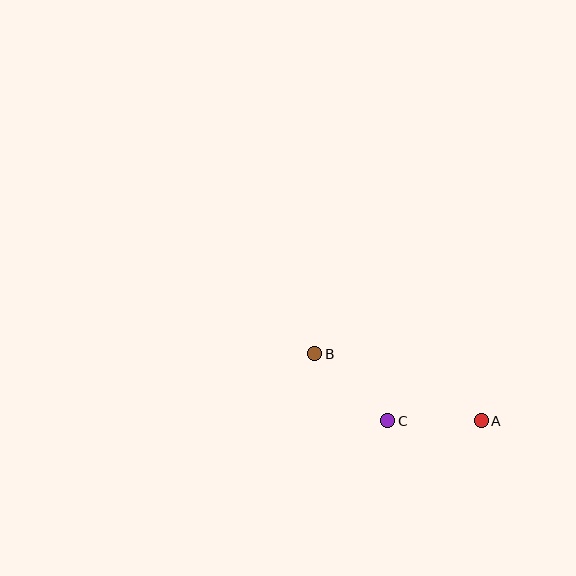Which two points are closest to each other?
Points A and C are closest to each other.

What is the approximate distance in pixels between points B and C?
The distance between B and C is approximately 99 pixels.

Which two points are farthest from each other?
Points A and B are farthest from each other.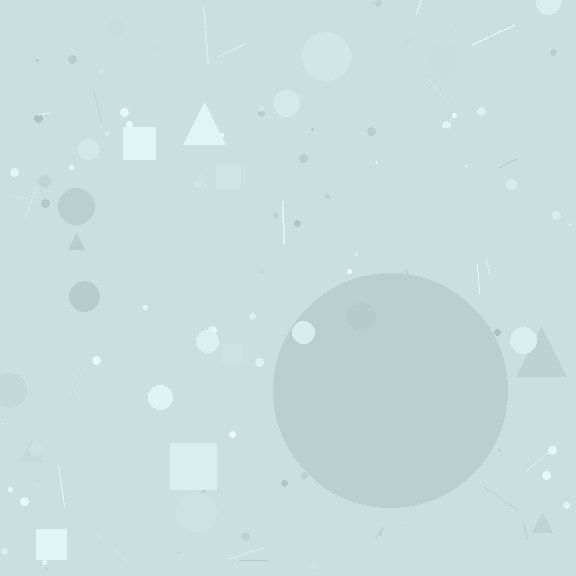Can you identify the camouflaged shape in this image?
The camouflaged shape is a circle.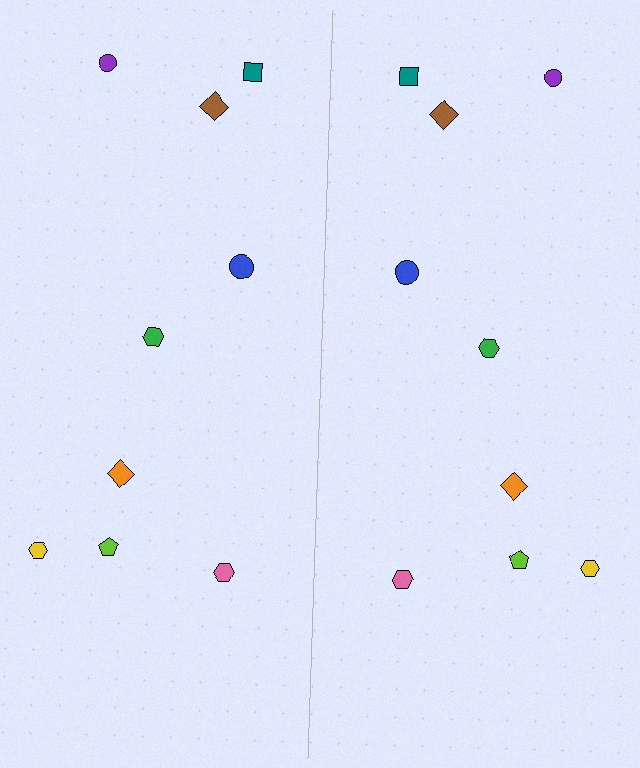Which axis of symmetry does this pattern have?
The pattern has a vertical axis of symmetry running through the center of the image.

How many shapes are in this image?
There are 18 shapes in this image.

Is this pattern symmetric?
Yes, this pattern has bilateral (reflection) symmetry.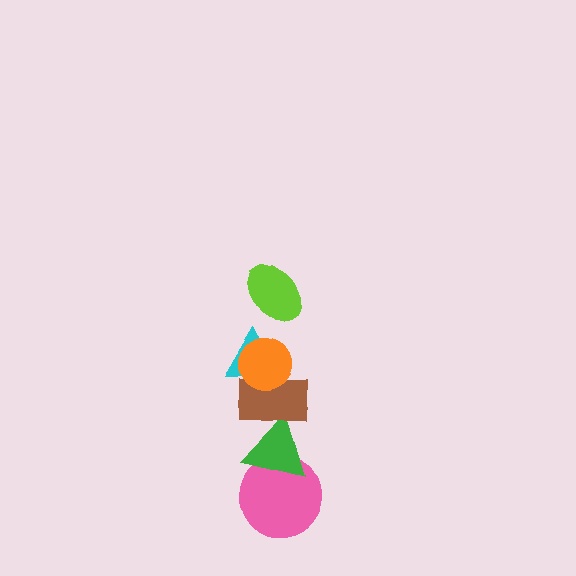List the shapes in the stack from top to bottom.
From top to bottom: the lime ellipse, the orange circle, the cyan triangle, the brown rectangle, the green triangle, the pink circle.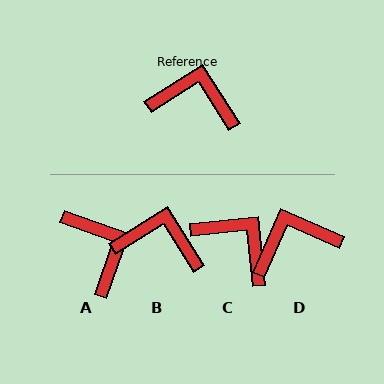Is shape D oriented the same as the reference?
No, it is off by about 33 degrees.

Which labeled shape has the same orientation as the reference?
B.